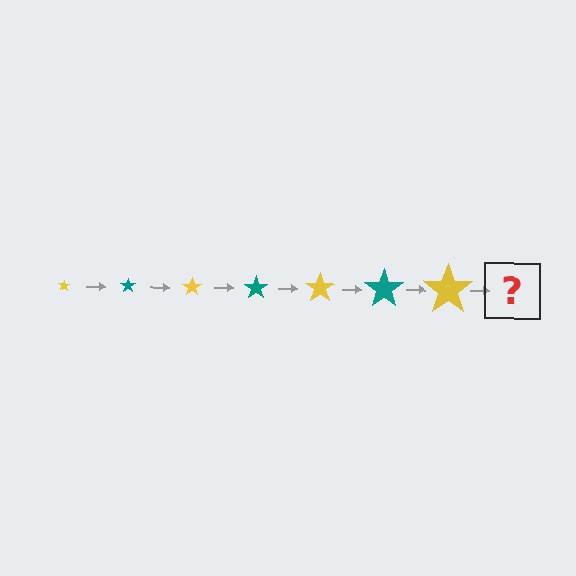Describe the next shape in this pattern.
It should be a teal star, larger than the previous one.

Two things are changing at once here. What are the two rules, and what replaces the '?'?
The two rules are that the star grows larger each step and the color cycles through yellow and teal. The '?' should be a teal star, larger than the previous one.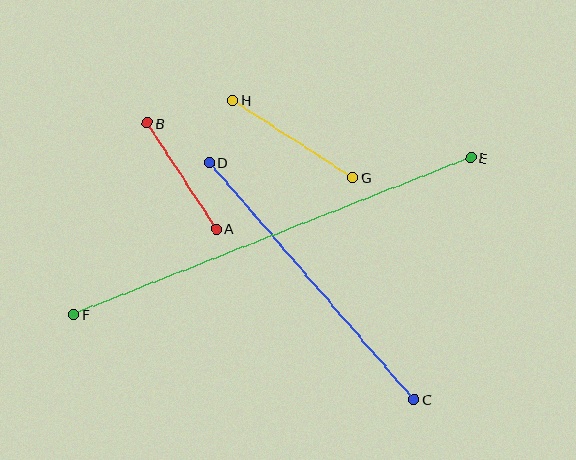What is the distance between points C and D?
The distance is approximately 313 pixels.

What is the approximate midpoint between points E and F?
The midpoint is at approximately (272, 236) pixels.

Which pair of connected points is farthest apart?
Points E and F are farthest apart.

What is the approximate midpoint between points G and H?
The midpoint is at approximately (293, 139) pixels.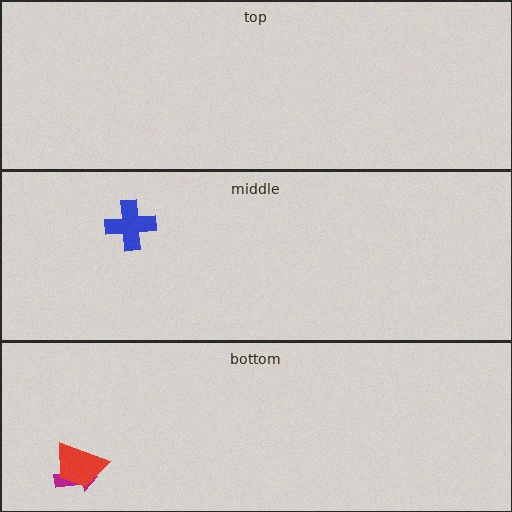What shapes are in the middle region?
The blue cross.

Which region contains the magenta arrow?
The bottom region.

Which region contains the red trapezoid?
The bottom region.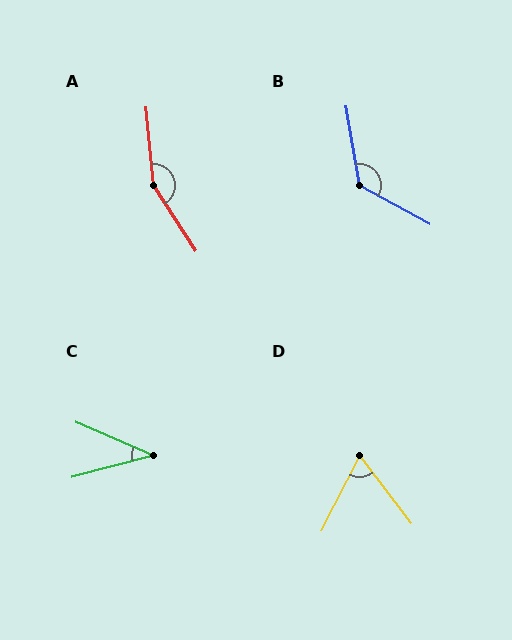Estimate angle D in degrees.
Approximately 64 degrees.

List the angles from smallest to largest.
C (38°), D (64°), B (128°), A (152°).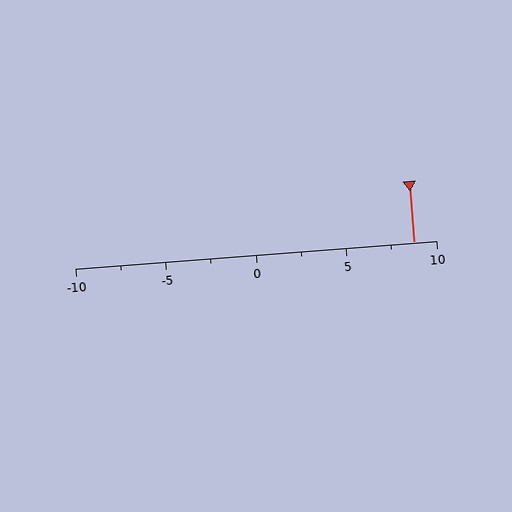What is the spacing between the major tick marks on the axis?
The major ticks are spaced 5 apart.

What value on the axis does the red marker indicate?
The marker indicates approximately 8.8.